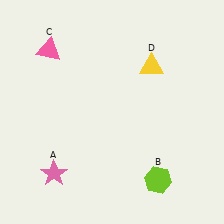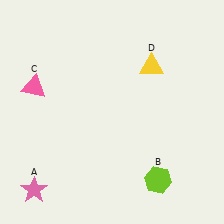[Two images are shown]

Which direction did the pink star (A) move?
The pink star (A) moved left.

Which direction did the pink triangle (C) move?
The pink triangle (C) moved down.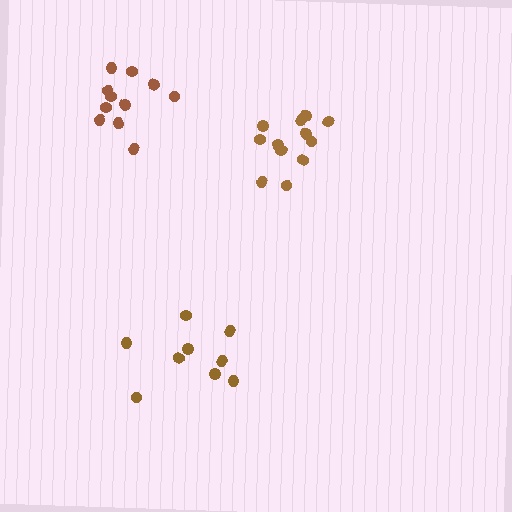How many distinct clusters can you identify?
There are 3 distinct clusters.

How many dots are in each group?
Group 1: 12 dots, Group 2: 9 dots, Group 3: 11 dots (32 total).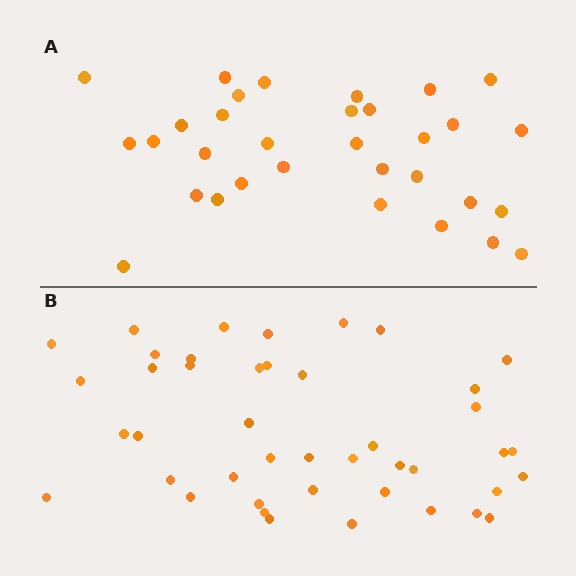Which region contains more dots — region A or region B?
Region B (the bottom region) has more dots.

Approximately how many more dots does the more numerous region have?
Region B has roughly 12 or so more dots than region A.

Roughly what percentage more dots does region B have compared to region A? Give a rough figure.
About 35% more.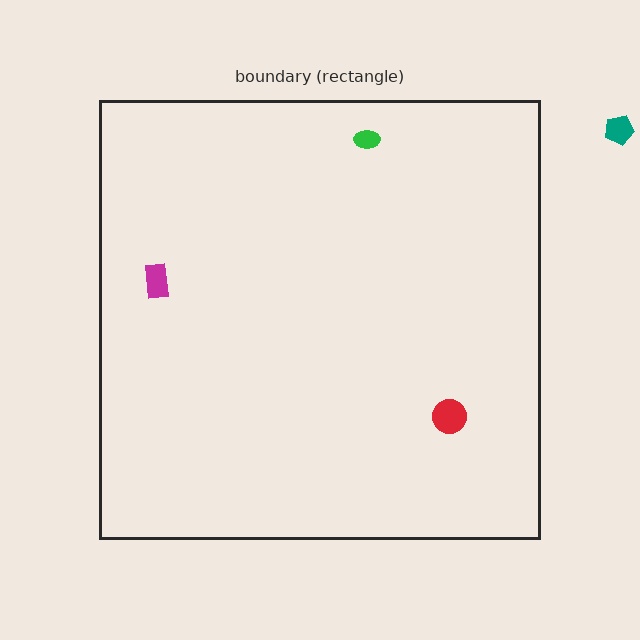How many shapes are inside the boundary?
3 inside, 1 outside.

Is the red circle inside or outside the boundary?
Inside.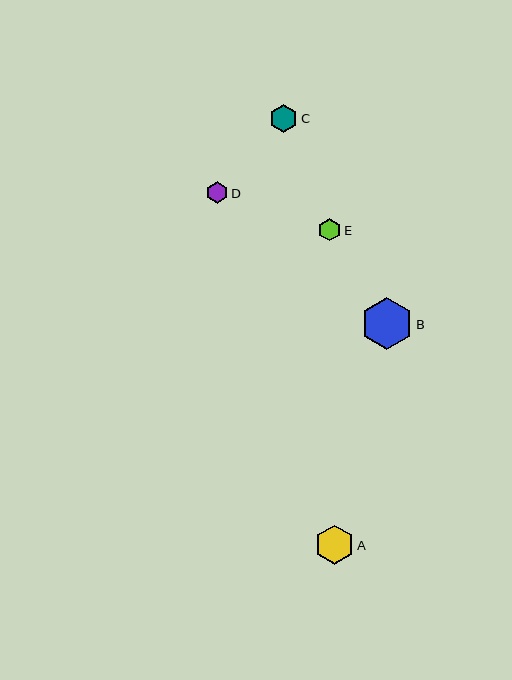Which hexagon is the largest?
Hexagon B is the largest with a size of approximately 52 pixels.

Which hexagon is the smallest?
Hexagon D is the smallest with a size of approximately 22 pixels.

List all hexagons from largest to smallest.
From largest to smallest: B, A, C, E, D.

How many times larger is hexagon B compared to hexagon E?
Hexagon B is approximately 2.3 times the size of hexagon E.